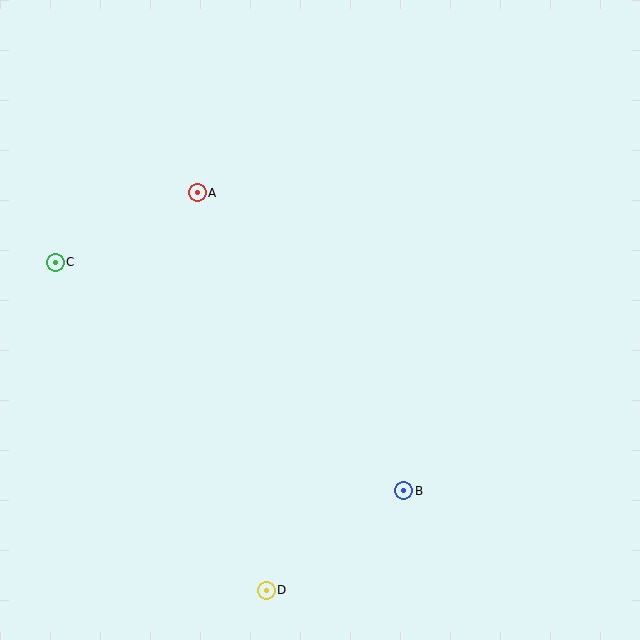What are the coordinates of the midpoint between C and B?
The midpoint between C and B is at (229, 377).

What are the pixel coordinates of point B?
Point B is at (404, 491).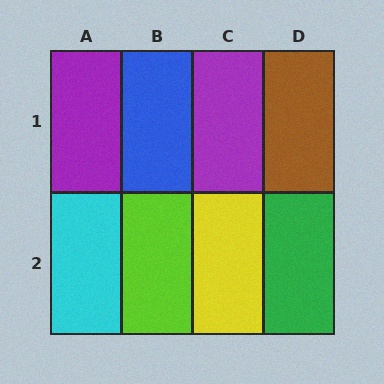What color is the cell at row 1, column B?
Blue.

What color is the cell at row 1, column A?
Purple.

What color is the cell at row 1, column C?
Purple.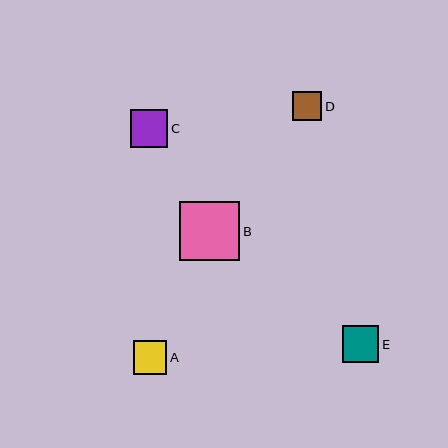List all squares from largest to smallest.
From largest to smallest: B, C, E, A, D.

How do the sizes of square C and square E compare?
Square C and square E are approximately the same size.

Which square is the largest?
Square B is the largest with a size of approximately 60 pixels.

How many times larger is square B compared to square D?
Square B is approximately 2.0 times the size of square D.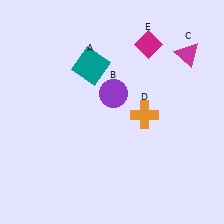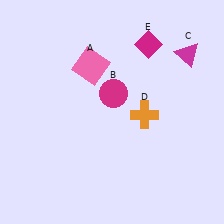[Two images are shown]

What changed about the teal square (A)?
In Image 1, A is teal. In Image 2, it changed to pink.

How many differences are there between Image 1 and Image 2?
There are 2 differences between the two images.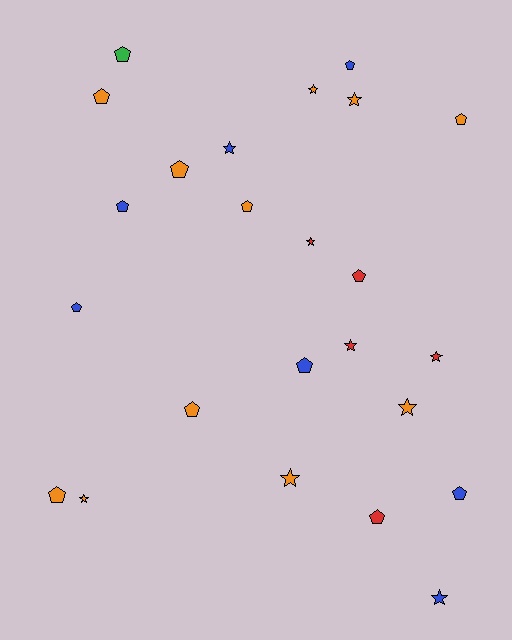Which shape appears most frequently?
Pentagon, with 14 objects.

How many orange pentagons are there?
There are 6 orange pentagons.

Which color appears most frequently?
Orange, with 11 objects.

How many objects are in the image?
There are 24 objects.